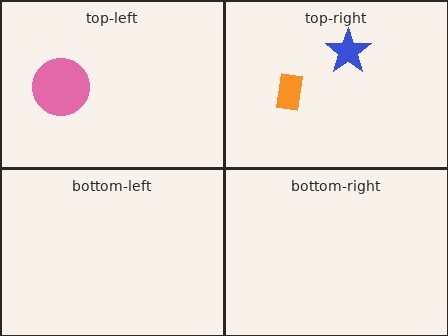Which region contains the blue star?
The top-right region.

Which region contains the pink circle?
The top-left region.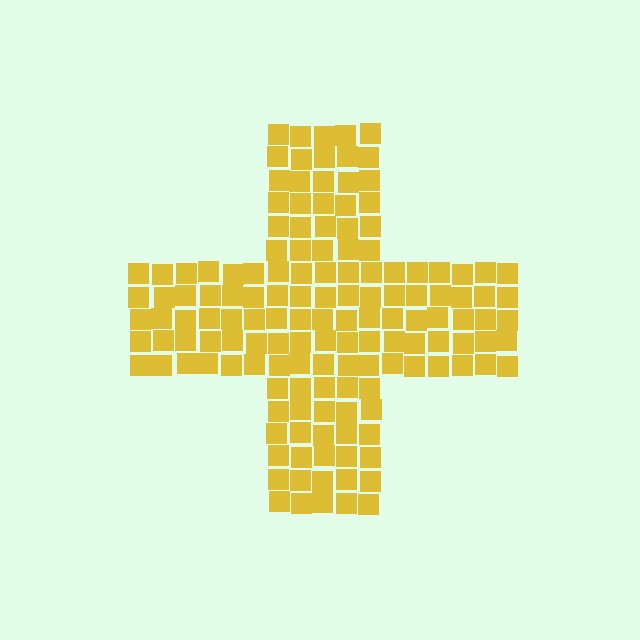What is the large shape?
The large shape is a cross.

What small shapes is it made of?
It is made of small squares.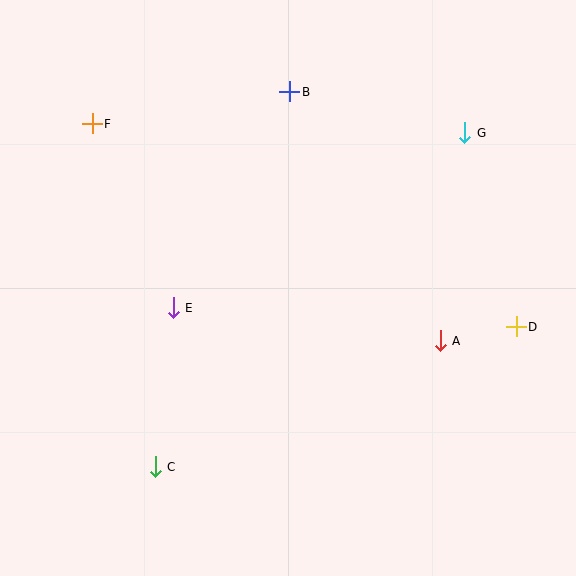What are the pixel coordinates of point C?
Point C is at (155, 467).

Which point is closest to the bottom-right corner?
Point D is closest to the bottom-right corner.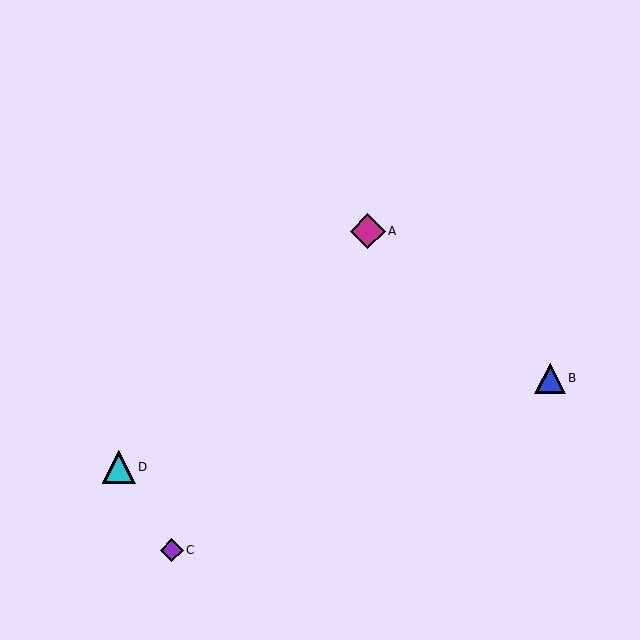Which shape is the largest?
The magenta diamond (labeled A) is the largest.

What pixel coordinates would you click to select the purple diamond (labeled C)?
Click at (172, 550) to select the purple diamond C.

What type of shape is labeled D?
Shape D is a cyan triangle.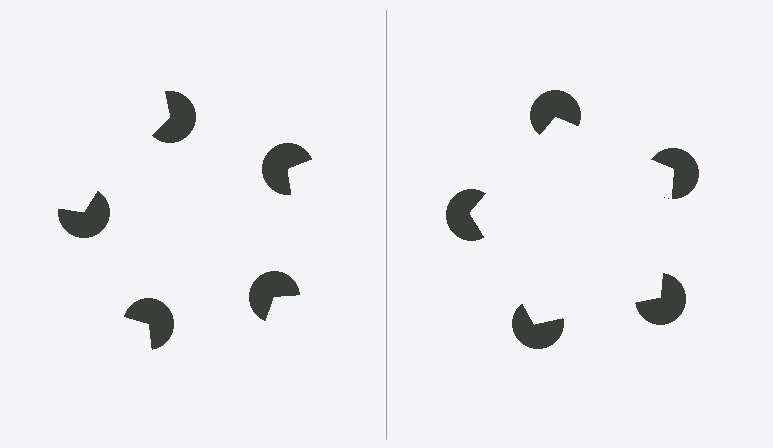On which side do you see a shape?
An illusory pentagon appears on the right side. On the left side the wedge cuts are rotated, so no coherent shape forms.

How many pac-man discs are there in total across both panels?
10 — 5 on each side.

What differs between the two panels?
The pac-man discs are positioned identically on both sides; only the wedge orientations differ. On the right they align to a pentagon; on the left they are misaligned.